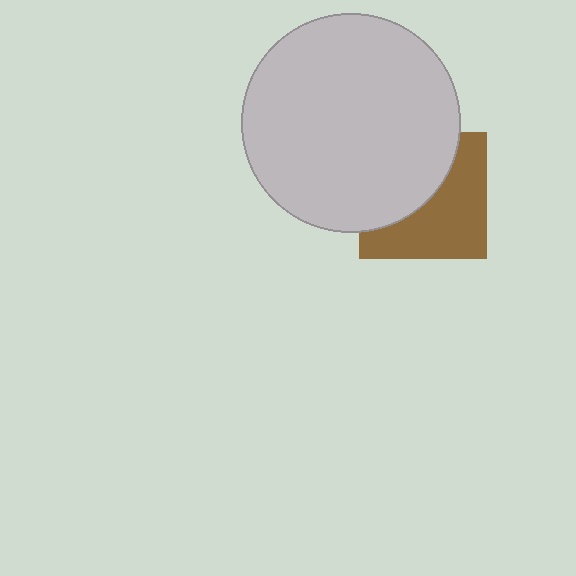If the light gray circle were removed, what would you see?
You would see the complete brown square.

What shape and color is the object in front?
The object in front is a light gray circle.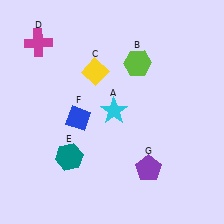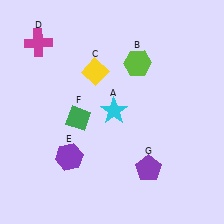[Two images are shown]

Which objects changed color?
E changed from teal to purple. F changed from blue to green.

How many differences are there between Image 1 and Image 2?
There are 2 differences between the two images.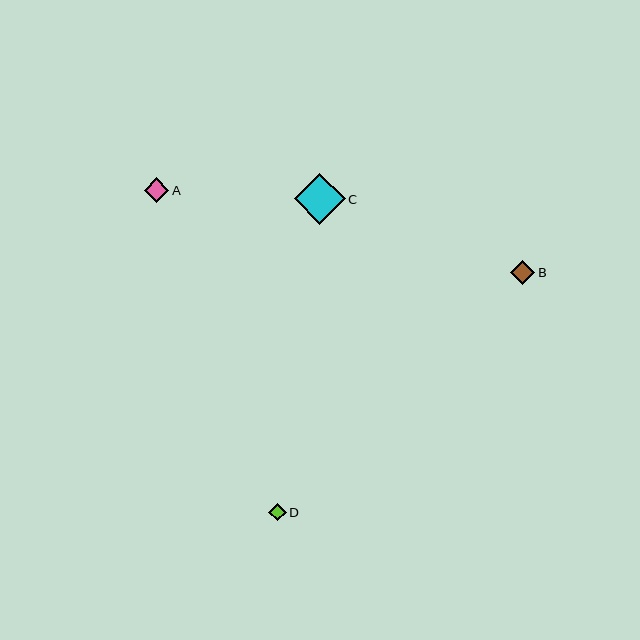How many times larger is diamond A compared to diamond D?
Diamond A is approximately 1.4 times the size of diamond D.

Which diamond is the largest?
Diamond C is the largest with a size of approximately 51 pixels.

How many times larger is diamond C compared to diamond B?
Diamond C is approximately 2.1 times the size of diamond B.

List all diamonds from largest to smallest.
From largest to smallest: C, A, B, D.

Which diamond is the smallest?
Diamond D is the smallest with a size of approximately 17 pixels.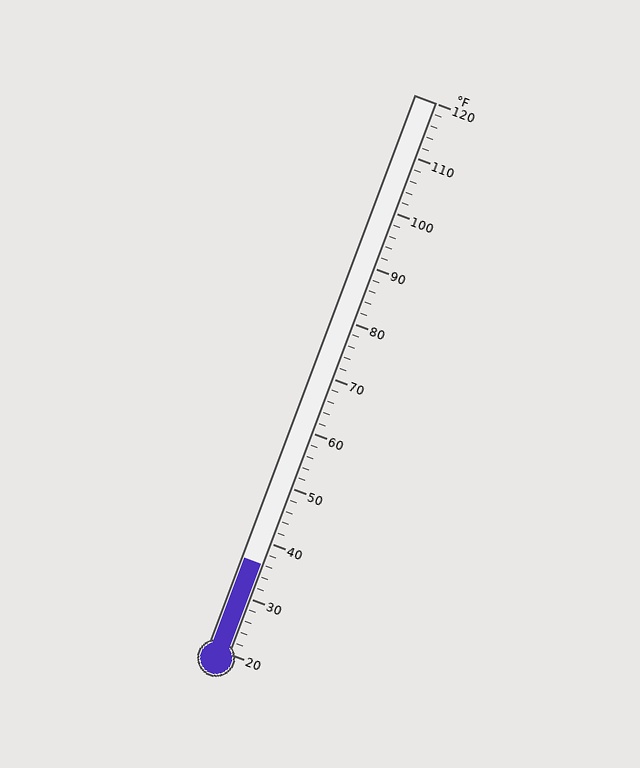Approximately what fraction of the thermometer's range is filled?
The thermometer is filled to approximately 15% of its range.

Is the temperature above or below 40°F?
The temperature is below 40°F.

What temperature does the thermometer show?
The thermometer shows approximately 36°F.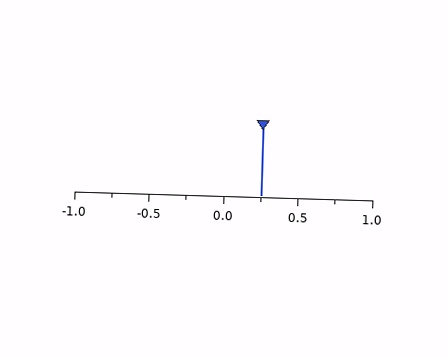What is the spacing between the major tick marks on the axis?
The major ticks are spaced 0.5 apart.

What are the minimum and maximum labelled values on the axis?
The axis runs from -1.0 to 1.0.